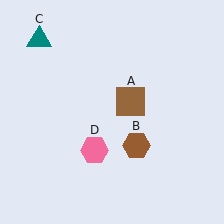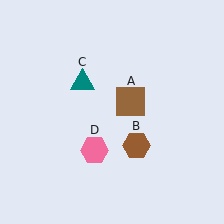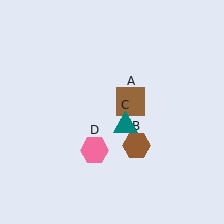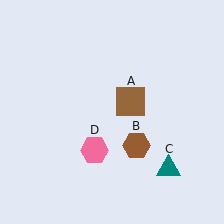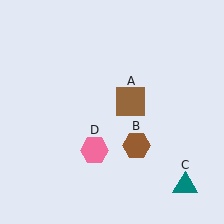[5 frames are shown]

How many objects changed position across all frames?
1 object changed position: teal triangle (object C).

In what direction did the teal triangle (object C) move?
The teal triangle (object C) moved down and to the right.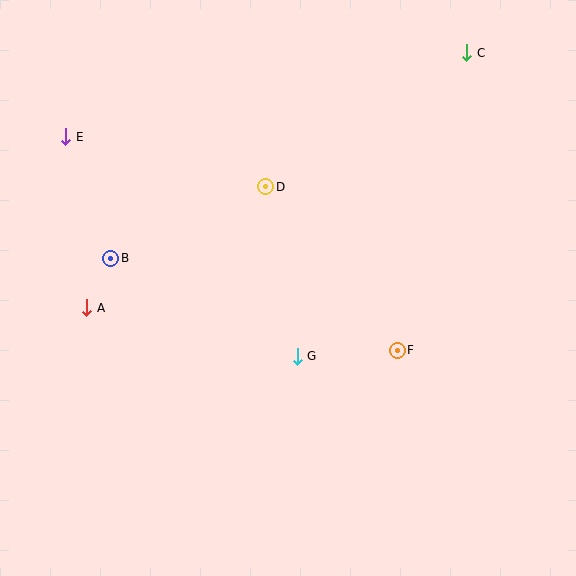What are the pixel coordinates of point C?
Point C is at (467, 53).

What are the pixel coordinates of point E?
Point E is at (66, 137).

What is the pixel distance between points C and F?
The distance between C and F is 306 pixels.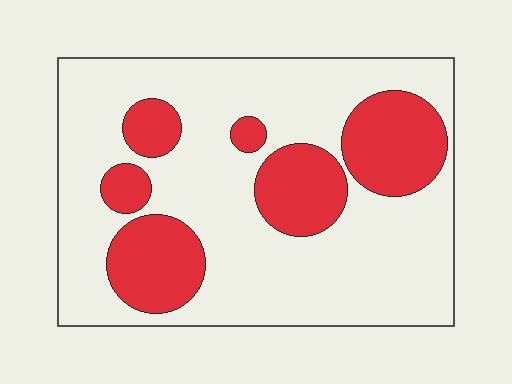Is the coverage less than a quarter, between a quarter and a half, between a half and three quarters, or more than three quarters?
Between a quarter and a half.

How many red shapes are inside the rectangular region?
6.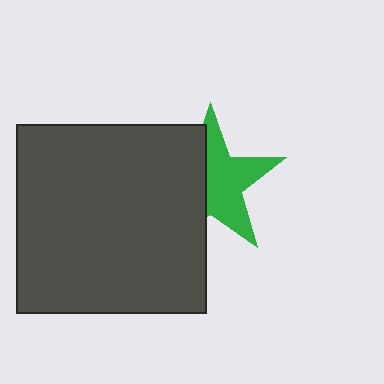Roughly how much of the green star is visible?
About half of it is visible (roughly 55%).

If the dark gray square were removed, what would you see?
You would see the complete green star.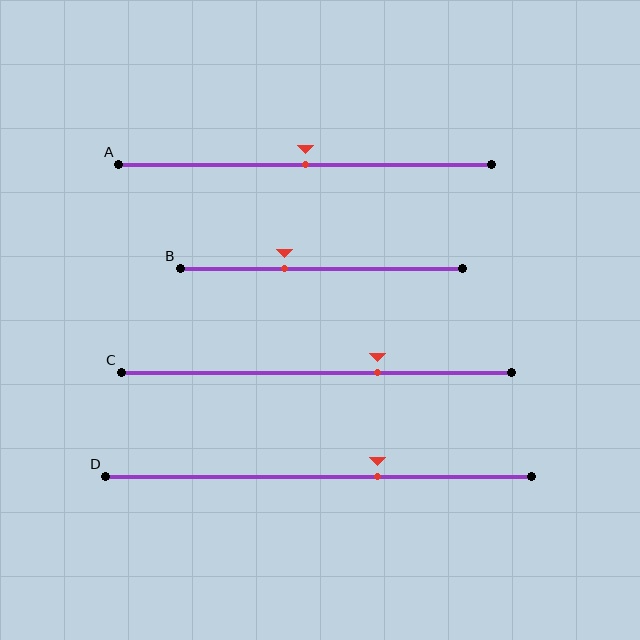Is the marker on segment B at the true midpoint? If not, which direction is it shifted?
No, the marker on segment B is shifted to the left by about 13% of the segment length.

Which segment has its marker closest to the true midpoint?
Segment A has its marker closest to the true midpoint.